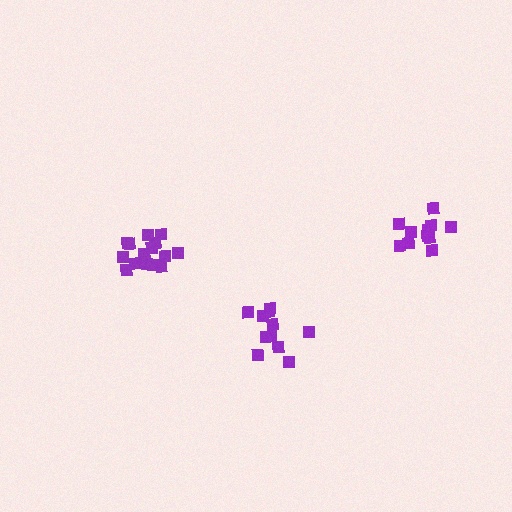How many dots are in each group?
Group 1: 12 dots, Group 2: 16 dots, Group 3: 12 dots (40 total).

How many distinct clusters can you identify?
There are 3 distinct clusters.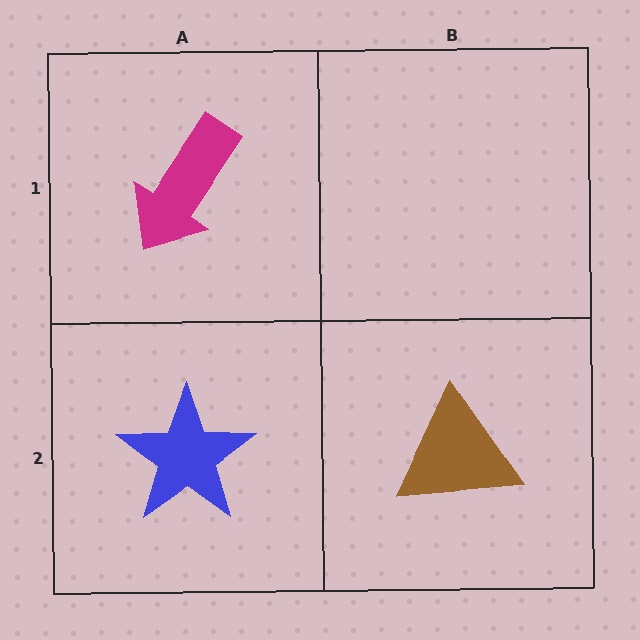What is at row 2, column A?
A blue star.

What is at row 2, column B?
A brown triangle.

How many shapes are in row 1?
1 shape.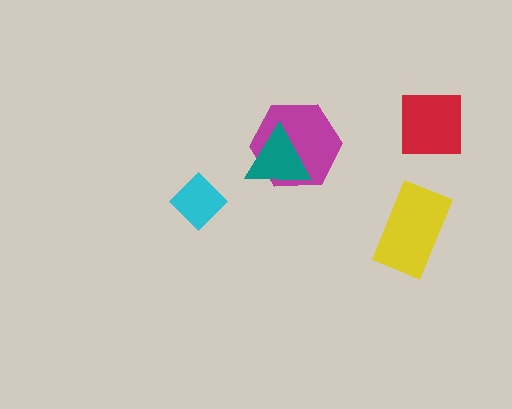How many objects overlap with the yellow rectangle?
0 objects overlap with the yellow rectangle.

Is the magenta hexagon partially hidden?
Yes, it is partially covered by another shape.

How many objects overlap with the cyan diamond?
0 objects overlap with the cyan diamond.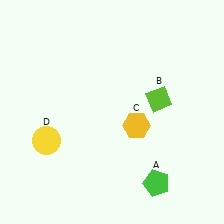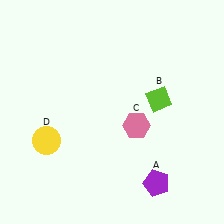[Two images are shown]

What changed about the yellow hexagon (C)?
In Image 1, C is yellow. In Image 2, it changed to pink.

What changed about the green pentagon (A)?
In Image 1, A is green. In Image 2, it changed to purple.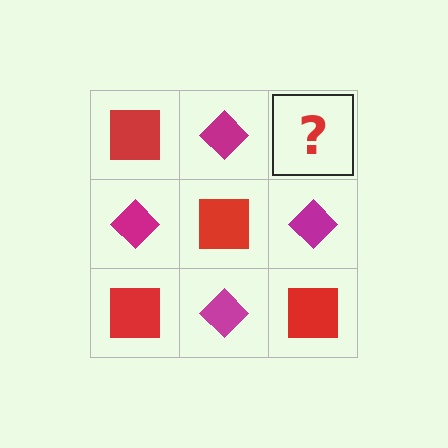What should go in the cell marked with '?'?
The missing cell should contain a red square.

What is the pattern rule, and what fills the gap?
The rule is that it alternates red square and magenta diamond in a checkerboard pattern. The gap should be filled with a red square.